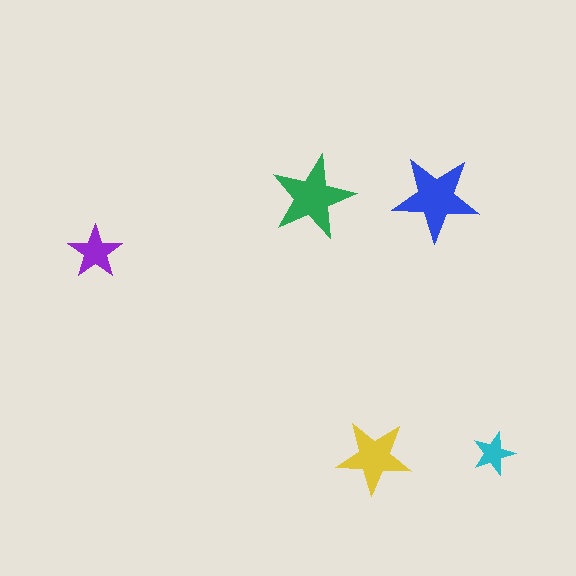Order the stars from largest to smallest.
the blue one, the green one, the yellow one, the purple one, the cyan one.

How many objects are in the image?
There are 5 objects in the image.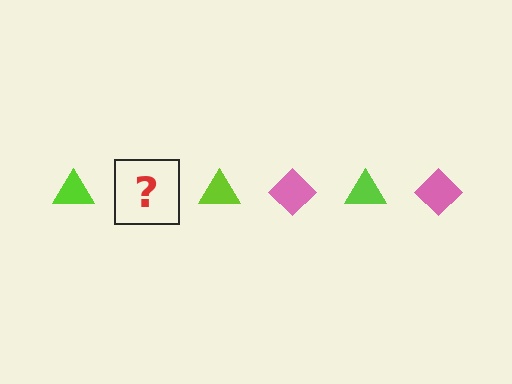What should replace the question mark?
The question mark should be replaced with a pink diamond.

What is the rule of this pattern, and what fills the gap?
The rule is that the pattern alternates between lime triangle and pink diamond. The gap should be filled with a pink diamond.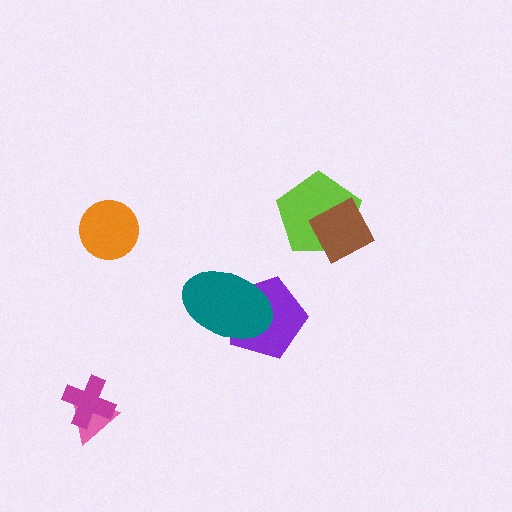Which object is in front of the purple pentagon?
The teal ellipse is in front of the purple pentagon.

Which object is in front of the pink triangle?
The magenta cross is in front of the pink triangle.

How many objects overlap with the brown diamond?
1 object overlaps with the brown diamond.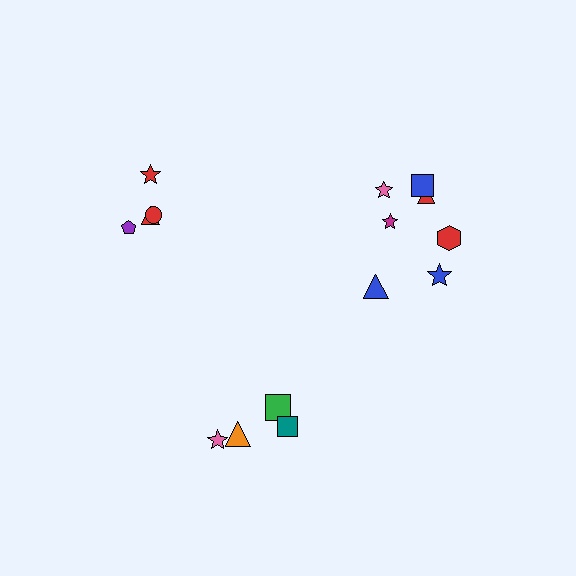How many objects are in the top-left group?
There are 4 objects.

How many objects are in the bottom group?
There are 4 objects.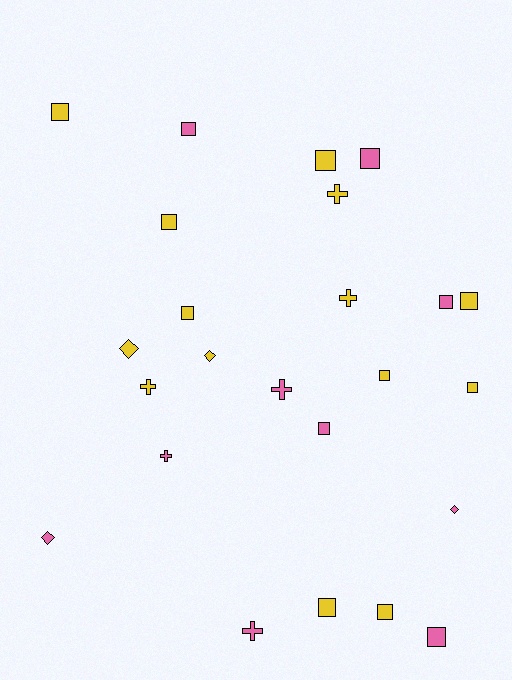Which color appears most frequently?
Yellow, with 14 objects.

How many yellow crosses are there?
There are 3 yellow crosses.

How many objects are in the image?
There are 24 objects.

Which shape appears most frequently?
Square, with 14 objects.